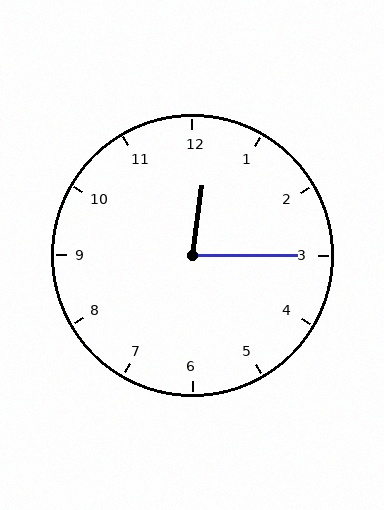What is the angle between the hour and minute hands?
Approximately 82 degrees.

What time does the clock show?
12:15.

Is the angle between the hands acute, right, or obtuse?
It is acute.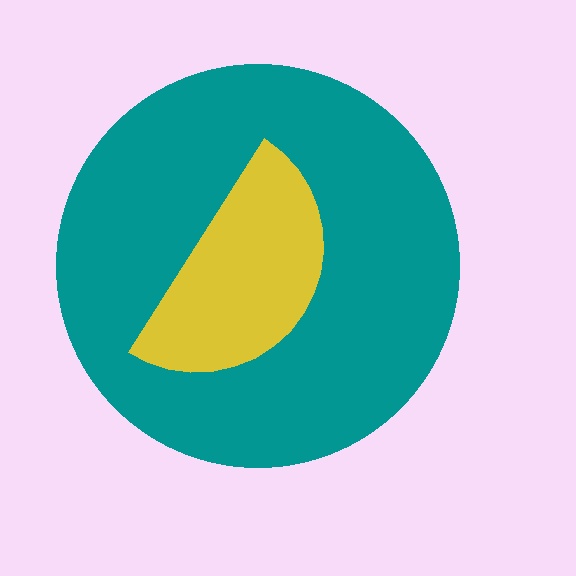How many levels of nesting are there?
2.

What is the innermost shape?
The yellow semicircle.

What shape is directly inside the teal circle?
The yellow semicircle.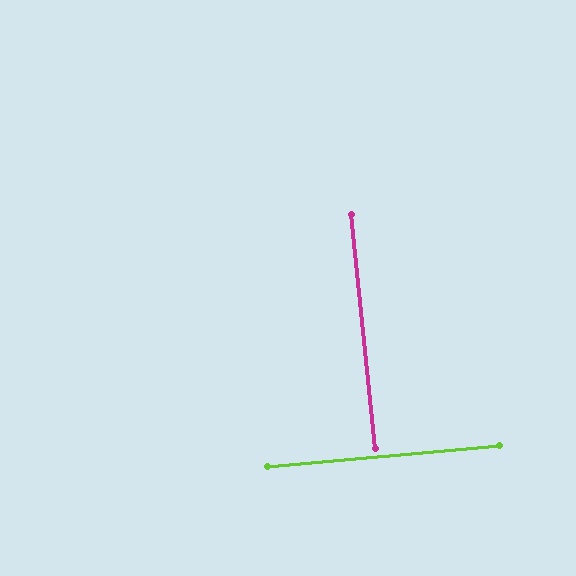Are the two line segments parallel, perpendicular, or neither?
Perpendicular — they meet at approximately 90°.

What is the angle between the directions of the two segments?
Approximately 90 degrees.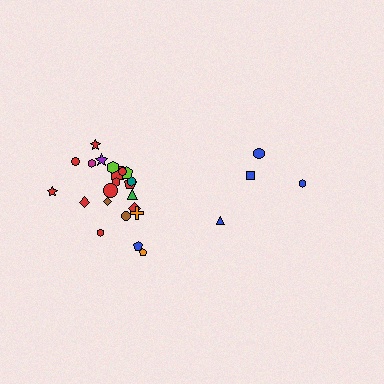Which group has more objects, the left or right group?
The left group.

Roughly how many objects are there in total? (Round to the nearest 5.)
Roughly 25 objects in total.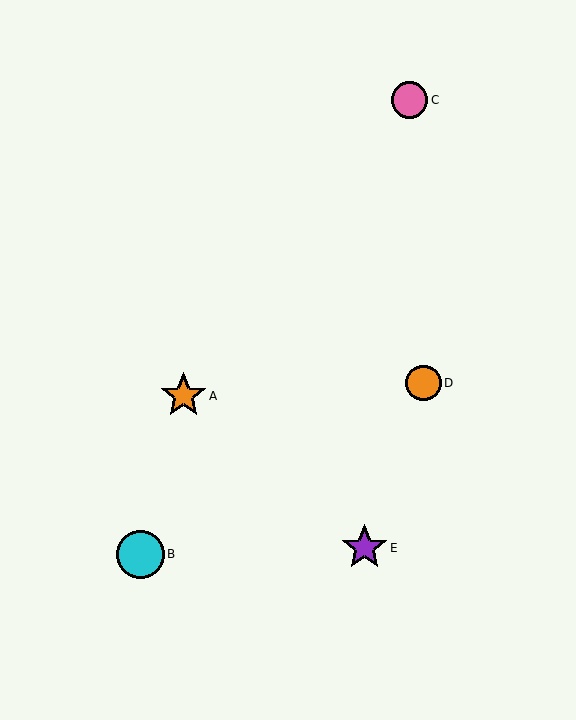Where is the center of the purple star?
The center of the purple star is at (365, 548).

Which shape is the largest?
The cyan circle (labeled B) is the largest.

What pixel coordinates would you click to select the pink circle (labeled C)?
Click at (410, 100) to select the pink circle C.